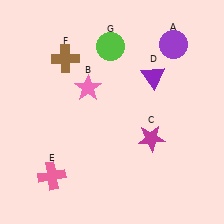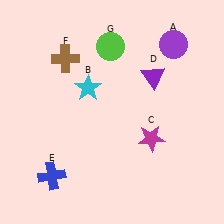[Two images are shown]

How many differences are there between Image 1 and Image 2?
There are 2 differences between the two images.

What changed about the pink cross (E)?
In Image 1, E is pink. In Image 2, it changed to blue.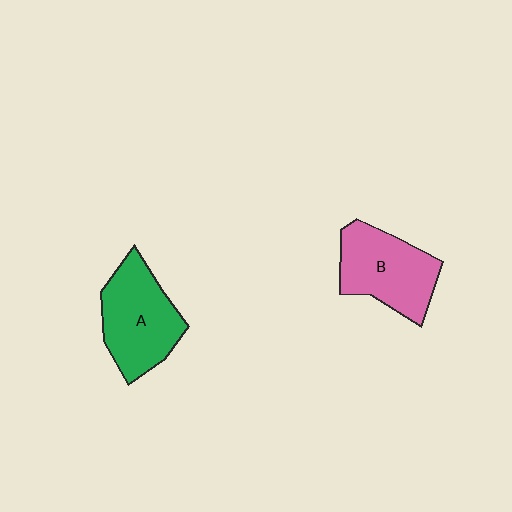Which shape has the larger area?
Shape A (green).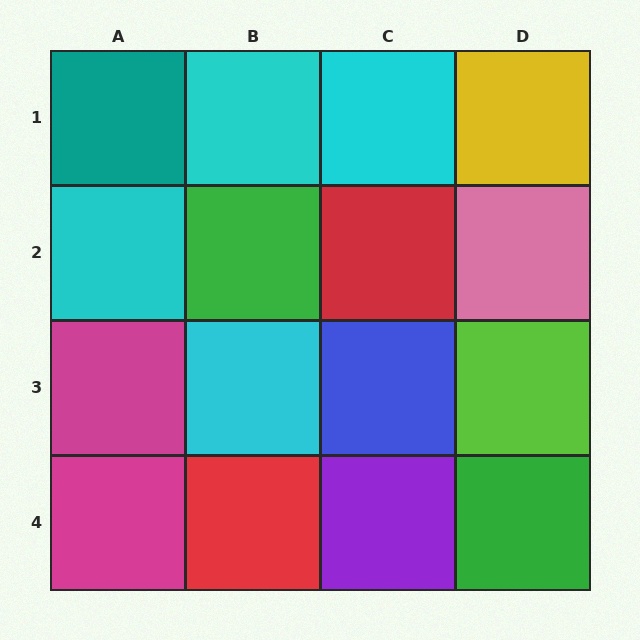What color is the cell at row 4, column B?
Red.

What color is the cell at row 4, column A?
Magenta.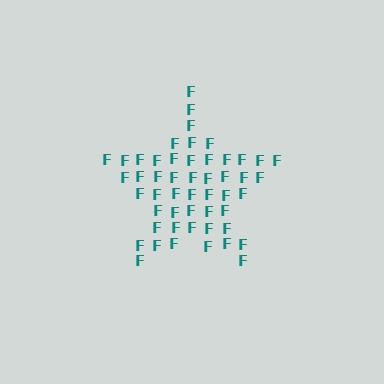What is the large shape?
The large shape is a star.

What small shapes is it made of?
It is made of small letter F's.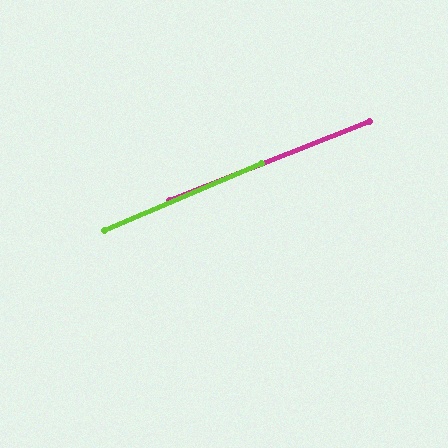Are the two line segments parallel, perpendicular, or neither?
Parallel — their directions differ by only 1.5°.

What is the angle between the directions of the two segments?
Approximately 2 degrees.